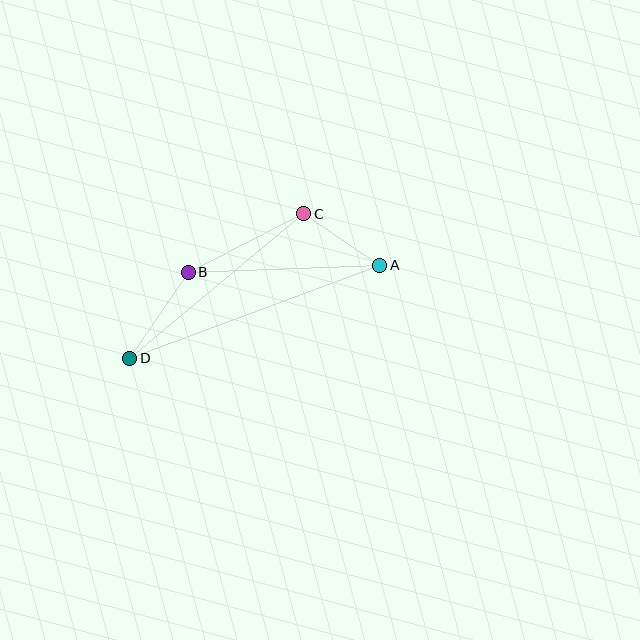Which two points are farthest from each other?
Points A and D are farthest from each other.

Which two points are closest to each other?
Points A and C are closest to each other.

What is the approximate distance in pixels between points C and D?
The distance between C and D is approximately 226 pixels.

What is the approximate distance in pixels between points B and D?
The distance between B and D is approximately 104 pixels.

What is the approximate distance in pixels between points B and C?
The distance between B and C is approximately 130 pixels.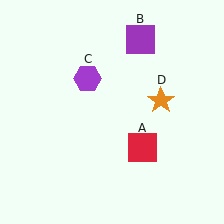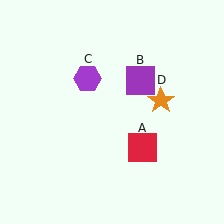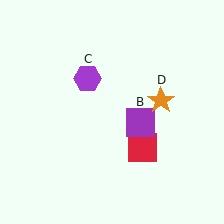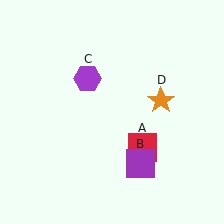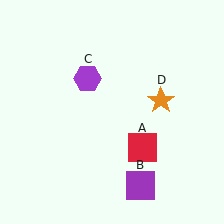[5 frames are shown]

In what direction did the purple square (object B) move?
The purple square (object B) moved down.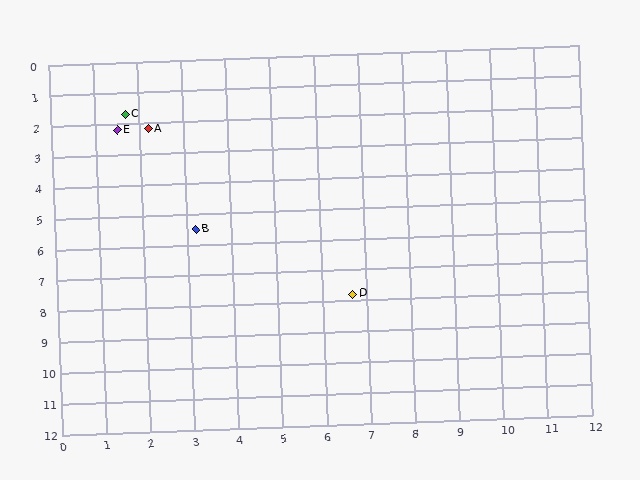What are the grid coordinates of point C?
Point C is at approximately (1.7, 1.7).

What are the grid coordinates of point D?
Point D is at approximately (6.7, 7.8).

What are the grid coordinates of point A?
Point A is at approximately (2.2, 2.2).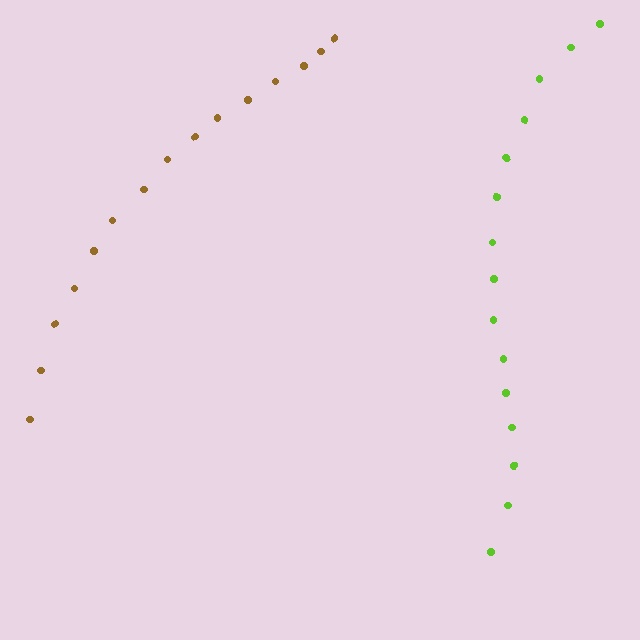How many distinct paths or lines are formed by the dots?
There are 2 distinct paths.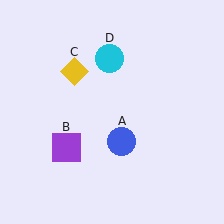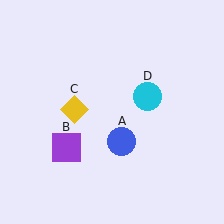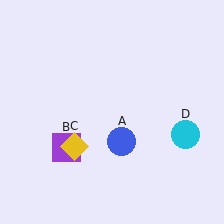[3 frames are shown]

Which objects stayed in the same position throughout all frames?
Blue circle (object A) and purple square (object B) remained stationary.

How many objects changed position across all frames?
2 objects changed position: yellow diamond (object C), cyan circle (object D).